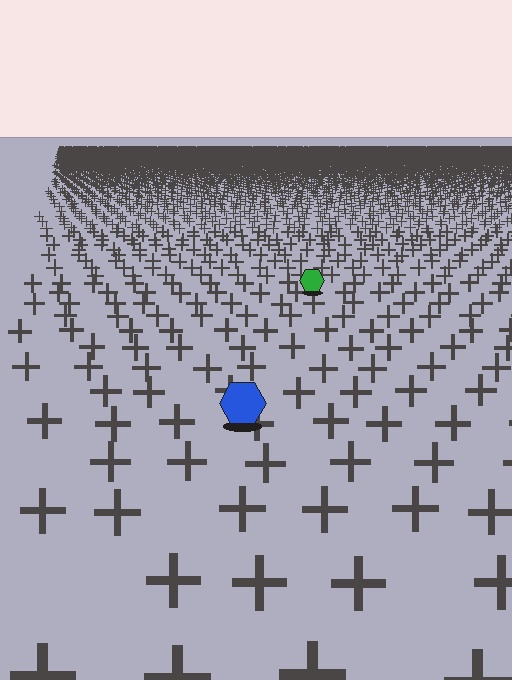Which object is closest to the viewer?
The blue hexagon is closest. The texture marks near it are larger and more spread out.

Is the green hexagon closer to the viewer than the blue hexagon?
No. The blue hexagon is closer — you can tell from the texture gradient: the ground texture is coarser near it.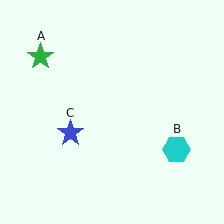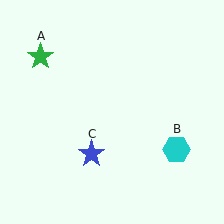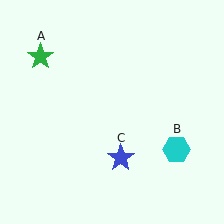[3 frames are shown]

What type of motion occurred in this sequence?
The blue star (object C) rotated counterclockwise around the center of the scene.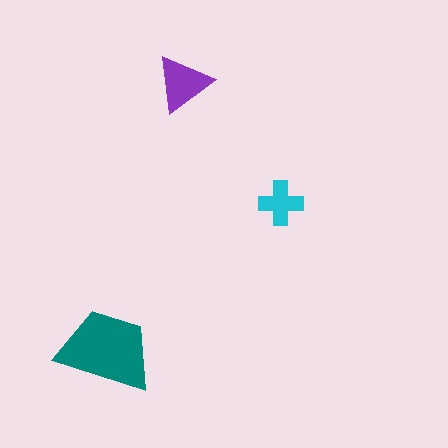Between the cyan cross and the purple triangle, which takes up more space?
The purple triangle.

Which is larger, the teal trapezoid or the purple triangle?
The teal trapezoid.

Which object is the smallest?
The cyan cross.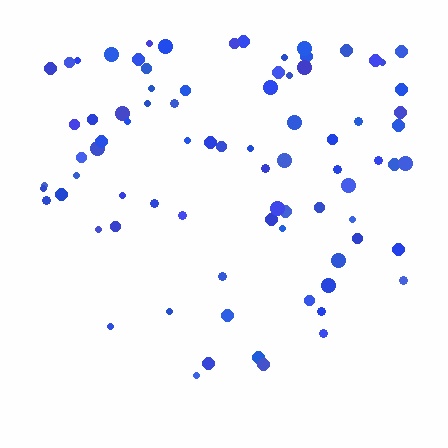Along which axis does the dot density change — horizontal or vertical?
Vertical.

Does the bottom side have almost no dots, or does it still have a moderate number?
Still a moderate number, just noticeably fewer than the top.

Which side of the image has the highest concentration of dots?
The top.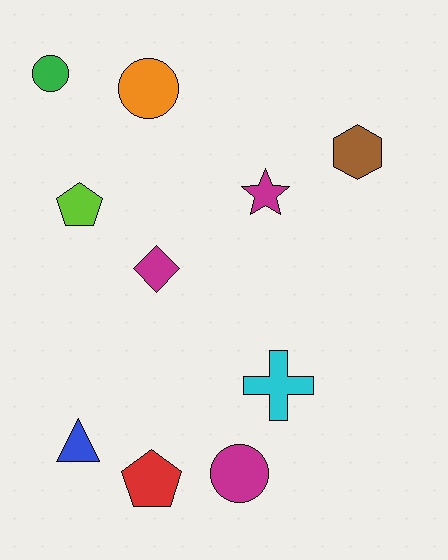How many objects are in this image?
There are 10 objects.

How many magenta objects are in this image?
There are 3 magenta objects.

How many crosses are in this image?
There is 1 cross.